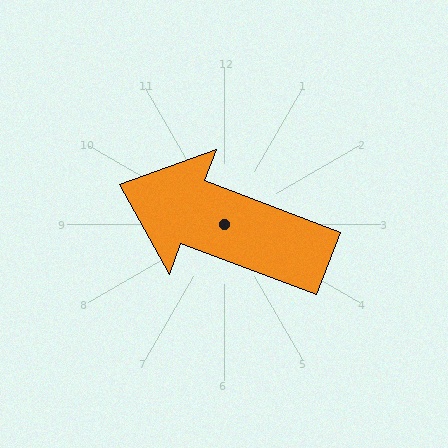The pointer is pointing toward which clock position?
Roughly 10 o'clock.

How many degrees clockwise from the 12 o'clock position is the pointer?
Approximately 291 degrees.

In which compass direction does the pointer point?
West.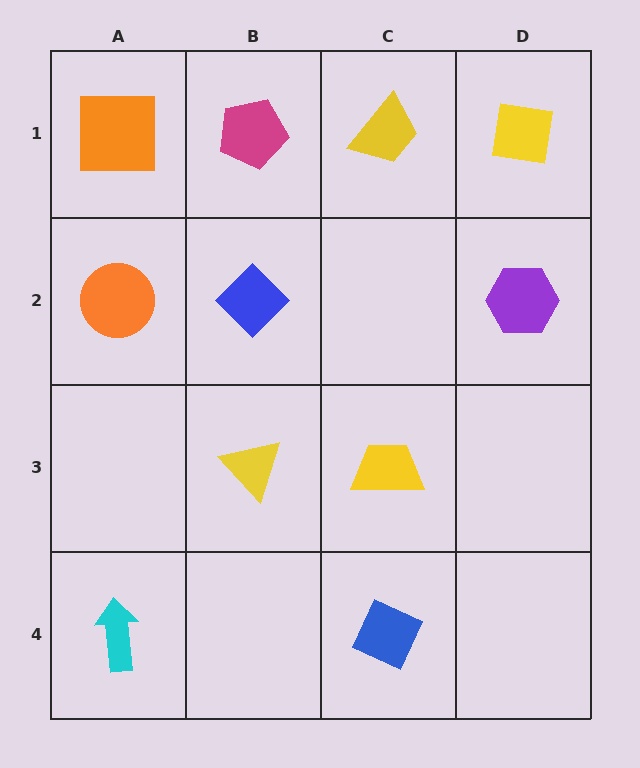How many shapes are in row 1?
4 shapes.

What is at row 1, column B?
A magenta pentagon.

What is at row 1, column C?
A yellow trapezoid.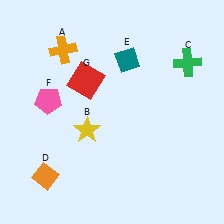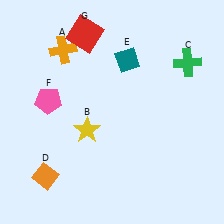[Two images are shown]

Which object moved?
The red square (G) moved up.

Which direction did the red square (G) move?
The red square (G) moved up.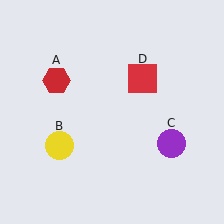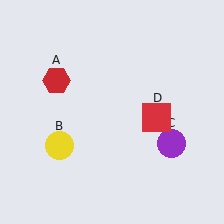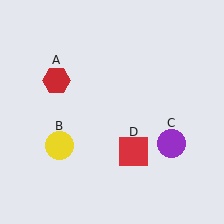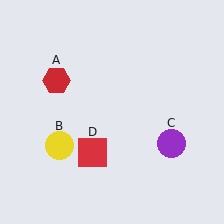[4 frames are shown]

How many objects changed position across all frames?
1 object changed position: red square (object D).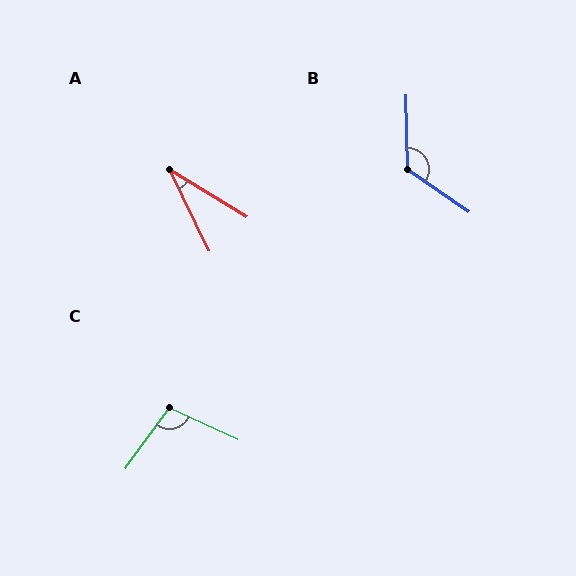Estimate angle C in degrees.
Approximately 101 degrees.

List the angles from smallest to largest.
A (33°), C (101°), B (126°).